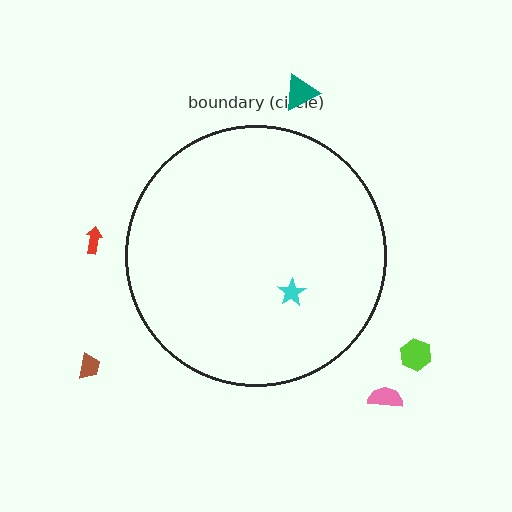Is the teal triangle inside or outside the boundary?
Outside.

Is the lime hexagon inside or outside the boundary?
Outside.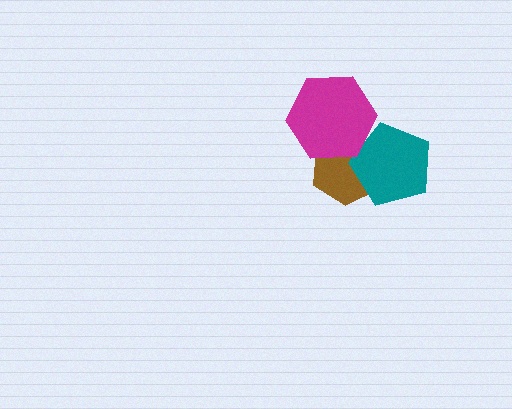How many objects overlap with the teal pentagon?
2 objects overlap with the teal pentagon.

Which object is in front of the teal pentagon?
The magenta hexagon is in front of the teal pentagon.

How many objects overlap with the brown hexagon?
2 objects overlap with the brown hexagon.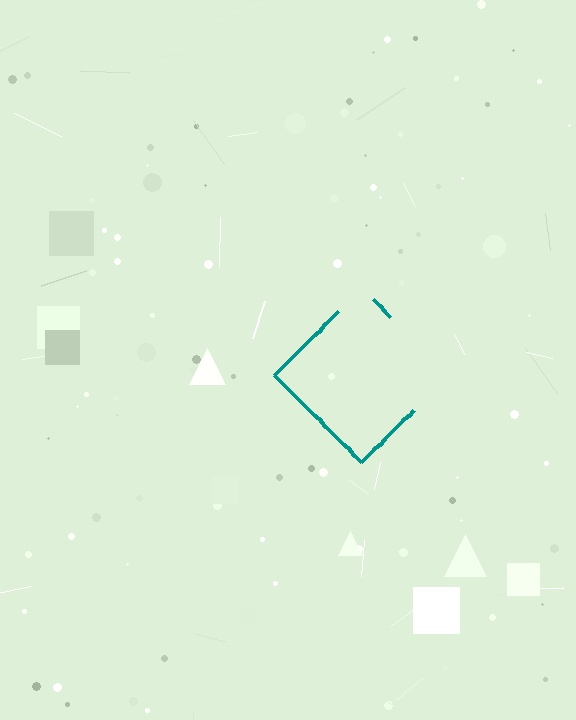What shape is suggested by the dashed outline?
The dashed outline suggests a diamond.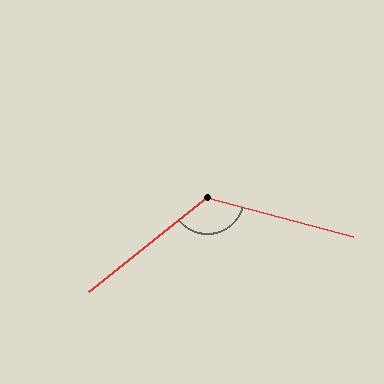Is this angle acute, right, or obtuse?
It is obtuse.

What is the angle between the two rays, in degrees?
Approximately 126 degrees.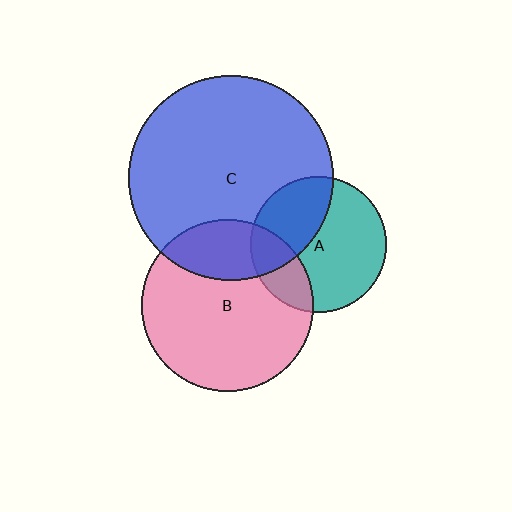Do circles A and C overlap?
Yes.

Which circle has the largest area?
Circle C (blue).